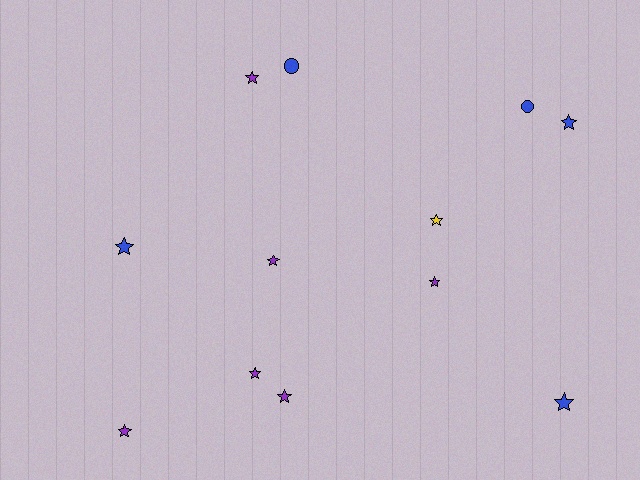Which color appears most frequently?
Purple, with 6 objects.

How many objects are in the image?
There are 12 objects.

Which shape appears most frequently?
Star, with 10 objects.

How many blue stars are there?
There are 3 blue stars.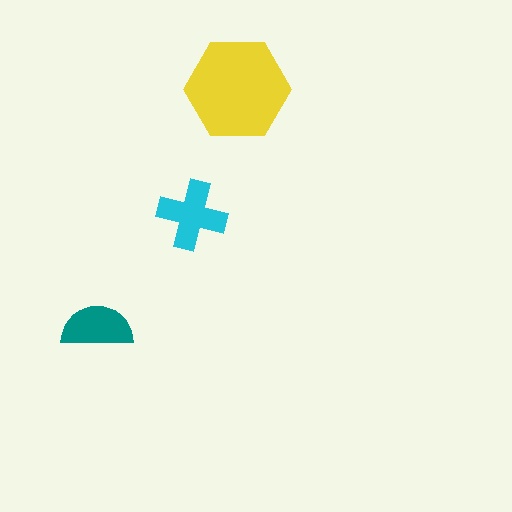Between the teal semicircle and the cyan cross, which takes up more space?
The cyan cross.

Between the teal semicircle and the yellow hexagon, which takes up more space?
The yellow hexagon.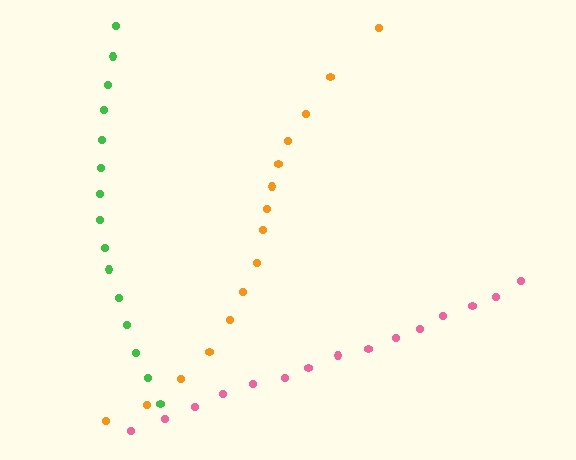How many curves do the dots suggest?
There are 3 distinct paths.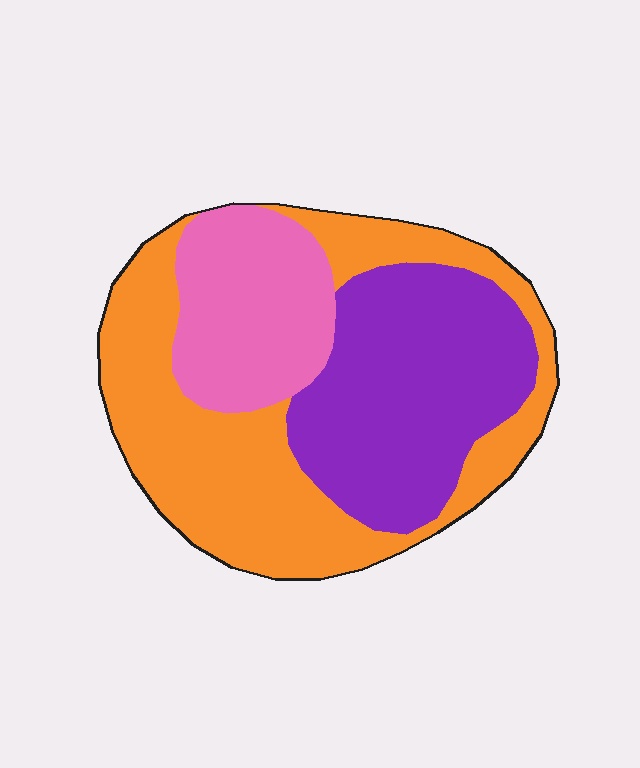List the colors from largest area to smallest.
From largest to smallest: orange, purple, pink.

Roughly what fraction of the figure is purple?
Purple takes up about one third (1/3) of the figure.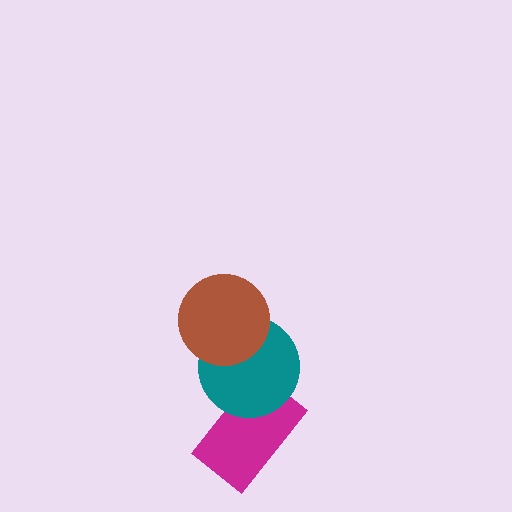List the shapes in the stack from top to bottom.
From top to bottom: the brown circle, the teal circle, the magenta rectangle.